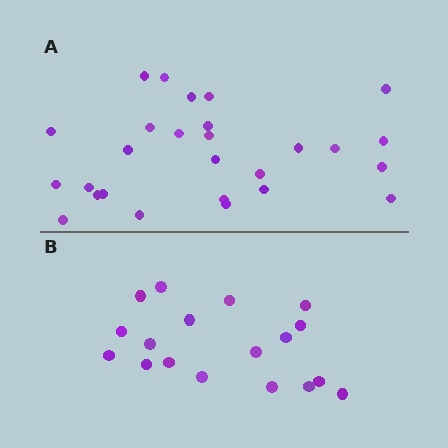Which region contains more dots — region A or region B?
Region A (the top region) has more dots.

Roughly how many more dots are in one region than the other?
Region A has roughly 8 or so more dots than region B.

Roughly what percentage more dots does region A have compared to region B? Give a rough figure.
About 50% more.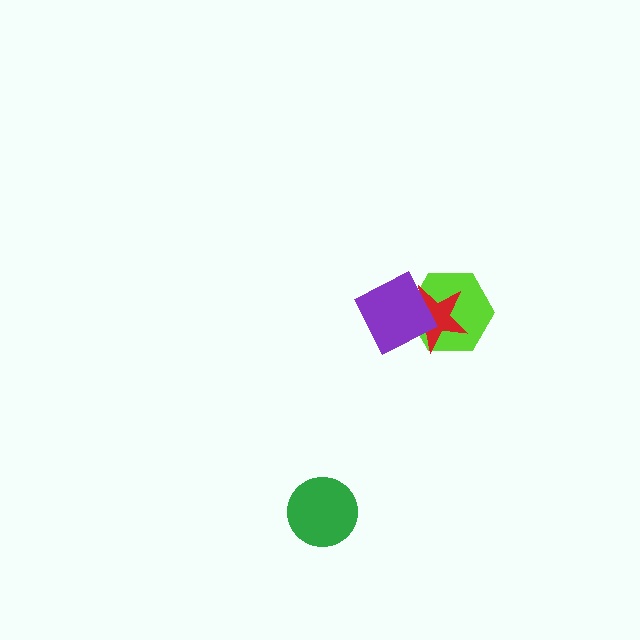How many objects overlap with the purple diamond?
2 objects overlap with the purple diamond.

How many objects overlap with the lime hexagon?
2 objects overlap with the lime hexagon.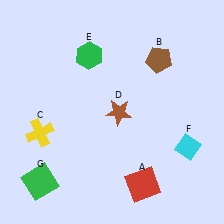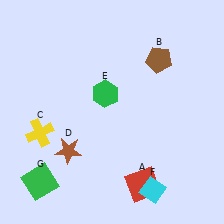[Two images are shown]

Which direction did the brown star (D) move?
The brown star (D) moved left.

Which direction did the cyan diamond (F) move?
The cyan diamond (F) moved down.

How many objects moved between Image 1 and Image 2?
3 objects moved between the two images.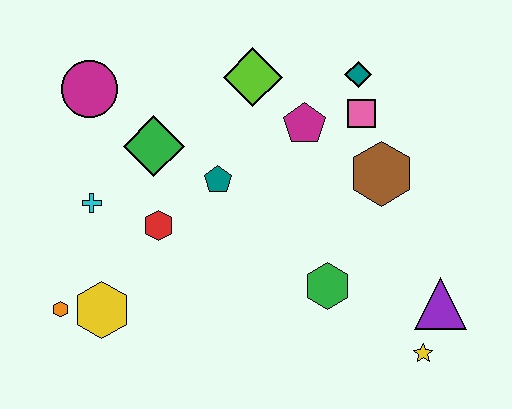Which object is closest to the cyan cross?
The red hexagon is closest to the cyan cross.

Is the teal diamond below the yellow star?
No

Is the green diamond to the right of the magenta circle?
Yes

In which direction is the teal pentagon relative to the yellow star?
The teal pentagon is to the left of the yellow star.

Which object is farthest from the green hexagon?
The magenta circle is farthest from the green hexagon.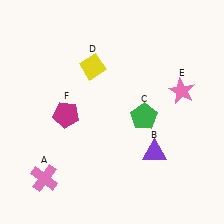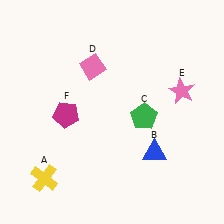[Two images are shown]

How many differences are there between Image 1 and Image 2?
There are 3 differences between the two images.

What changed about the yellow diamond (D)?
In Image 1, D is yellow. In Image 2, it changed to pink.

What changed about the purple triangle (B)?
In Image 1, B is purple. In Image 2, it changed to blue.